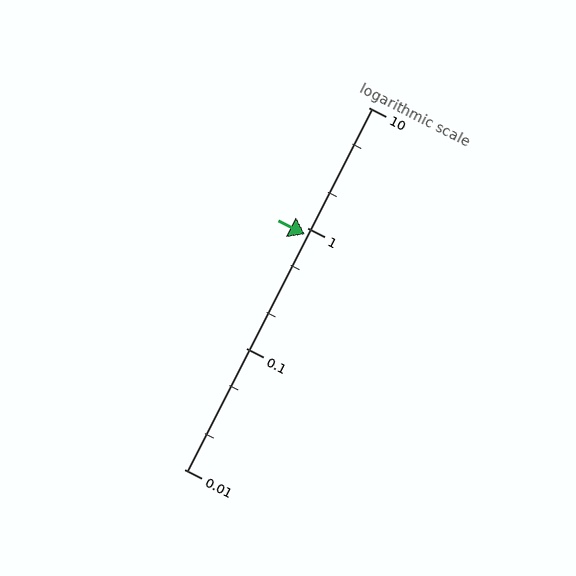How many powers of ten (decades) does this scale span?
The scale spans 3 decades, from 0.01 to 10.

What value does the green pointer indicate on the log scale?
The pointer indicates approximately 0.89.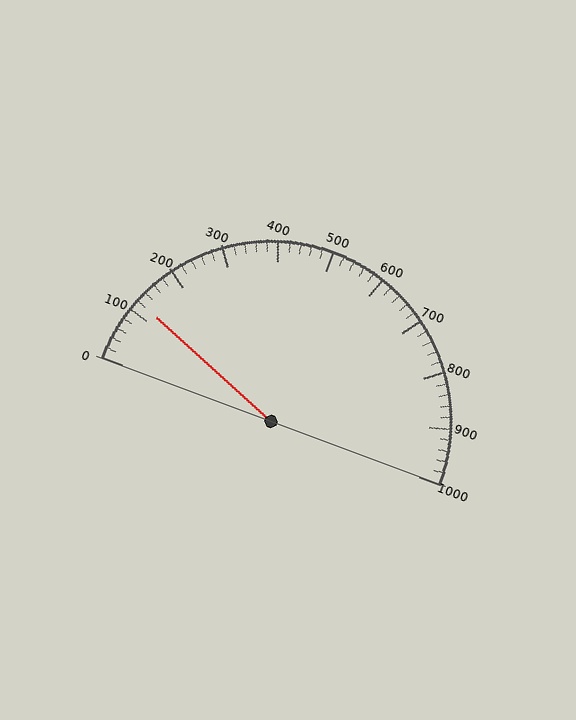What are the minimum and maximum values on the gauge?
The gauge ranges from 0 to 1000.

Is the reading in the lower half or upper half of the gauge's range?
The reading is in the lower half of the range (0 to 1000).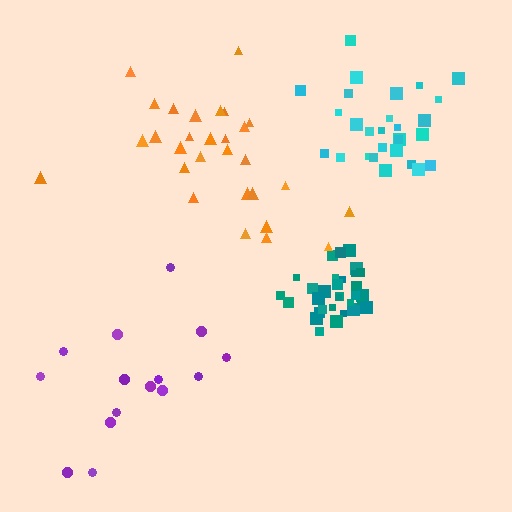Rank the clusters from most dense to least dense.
teal, cyan, orange, purple.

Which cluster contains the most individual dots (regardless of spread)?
Teal (31).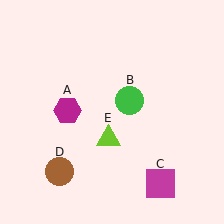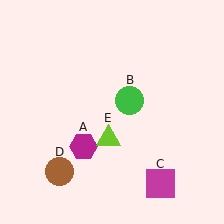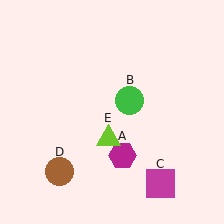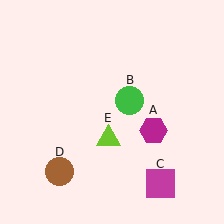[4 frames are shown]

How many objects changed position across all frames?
1 object changed position: magenta hexagon (object A).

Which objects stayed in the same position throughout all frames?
Green circle (object B) and magenta square (object C) and brown circle (object D) and lime triangle (object E) remained stationary.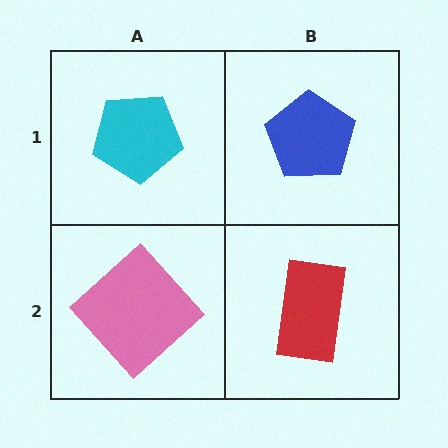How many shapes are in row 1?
2 shapes.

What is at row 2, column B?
A red rectangle.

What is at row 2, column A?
A pink diamond.